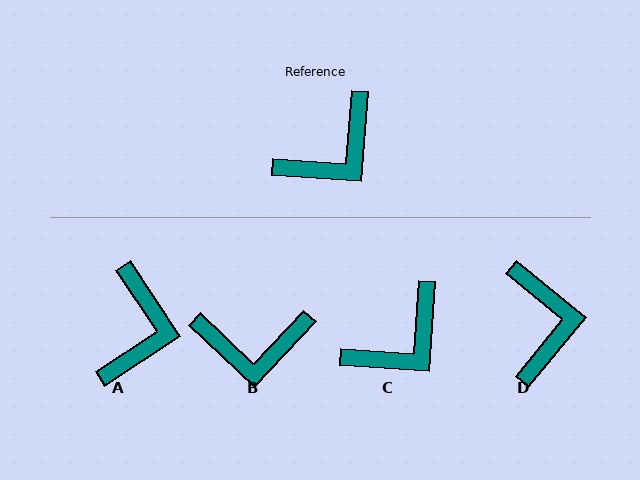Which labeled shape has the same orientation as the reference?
C.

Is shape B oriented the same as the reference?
No, it is off by about 39 degrees.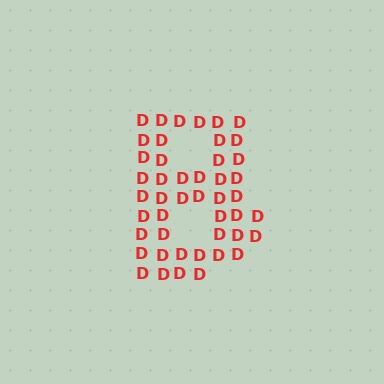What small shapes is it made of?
It is made of small letter D's.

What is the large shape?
The large shape is the letter B.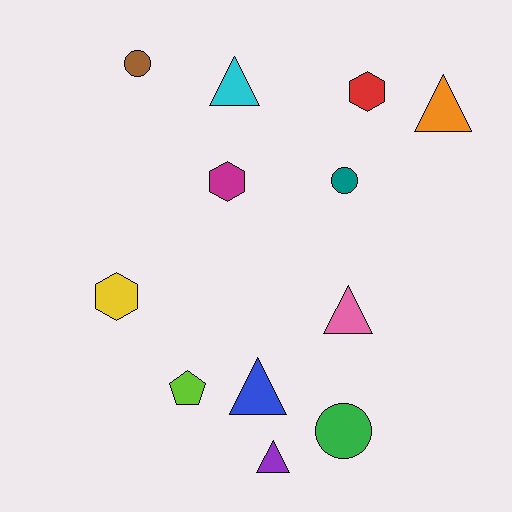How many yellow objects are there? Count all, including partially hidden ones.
There is 1 yellow object.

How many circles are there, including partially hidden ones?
There are 3 circles.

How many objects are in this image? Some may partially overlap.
There are 12 objects.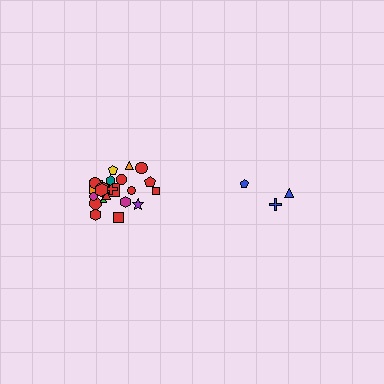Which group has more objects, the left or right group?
The left group.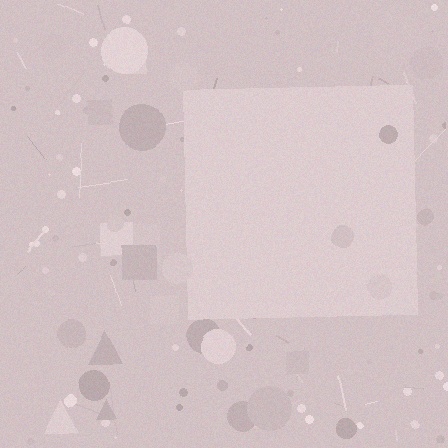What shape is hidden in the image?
A square is hidden in the image.